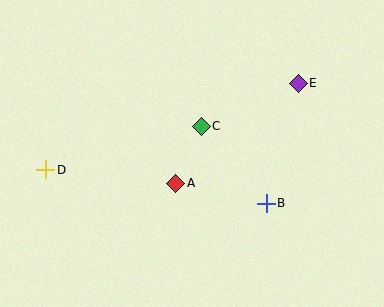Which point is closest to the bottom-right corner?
Point B is closest to the bottom-right corner.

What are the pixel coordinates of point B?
Point B is at (266, 203).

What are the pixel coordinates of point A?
Point A is at (176, 183).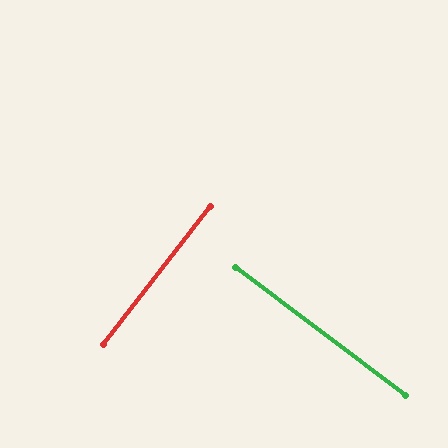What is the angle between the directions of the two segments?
Approximately 89 degrees.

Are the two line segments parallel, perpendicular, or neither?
Perpendicular — they meet at approximately 89°.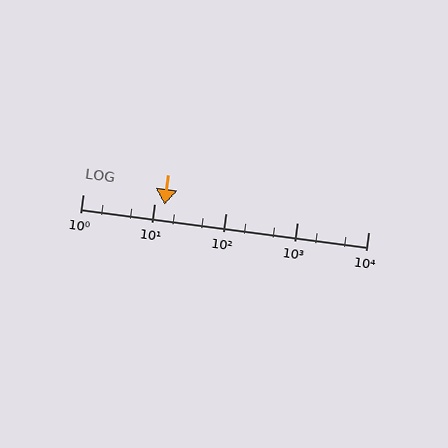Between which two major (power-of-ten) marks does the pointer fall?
The pointer is between 10 and 100.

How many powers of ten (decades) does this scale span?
The scale spans 4 decades, from 1 to 10000.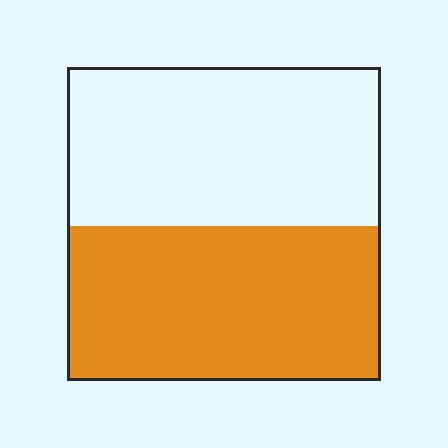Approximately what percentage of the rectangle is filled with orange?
Approximately 50%.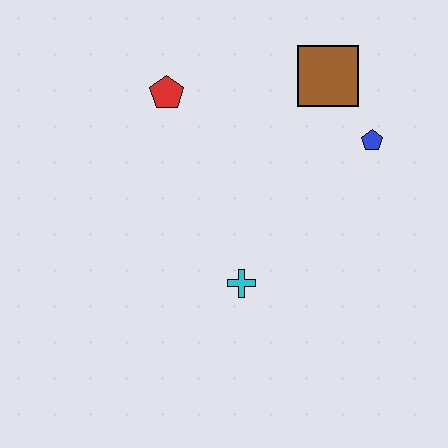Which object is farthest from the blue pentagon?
The red pentagon is farthest from the blue pentagon.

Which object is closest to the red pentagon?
The brown square is closest to the red pentagon.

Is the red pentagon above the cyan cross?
Yes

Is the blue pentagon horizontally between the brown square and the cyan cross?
No